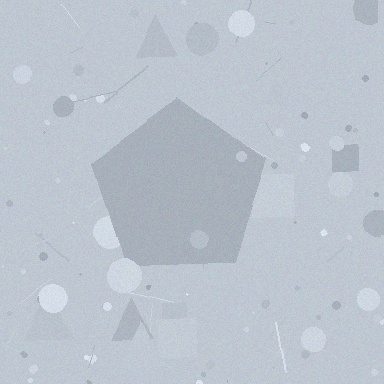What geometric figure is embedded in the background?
A pentagon is embedded in the background.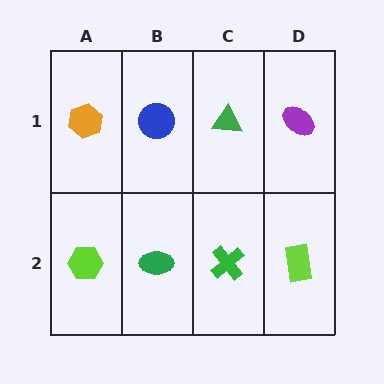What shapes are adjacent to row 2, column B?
A blue circle (row 1, column B), a lime hexagon (row 2, column A), a green cross (row 2, column C).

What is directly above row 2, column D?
A purple ellipse.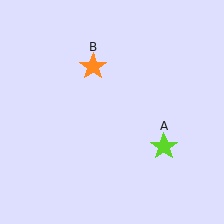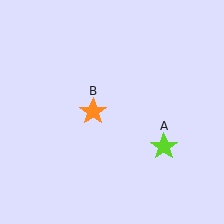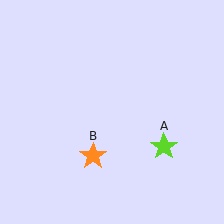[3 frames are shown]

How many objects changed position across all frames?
1 object changed position: orange star (object B).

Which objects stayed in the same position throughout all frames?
Lime star (object A) remained stationary.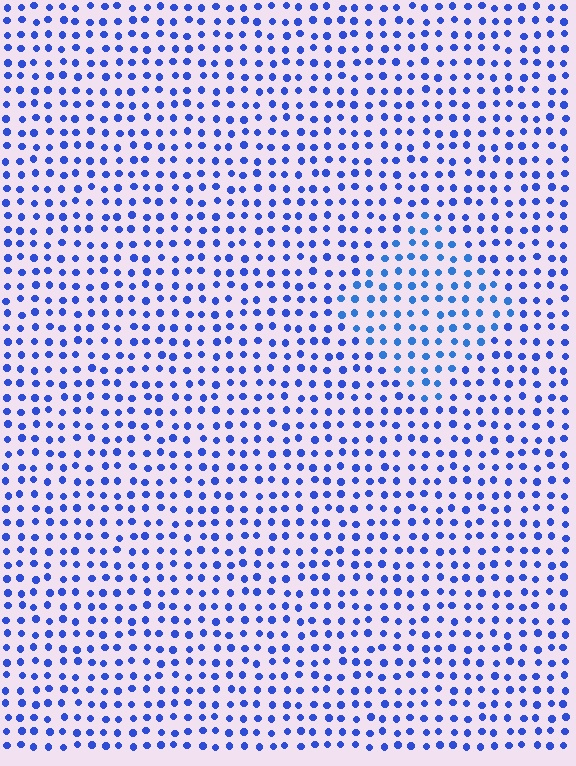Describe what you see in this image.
The image is filled with small blue elements in a uniform arrangement. A diamond-shaped region is visible where the elements are tinted to a slightly different hue, forming a subtle color boundary.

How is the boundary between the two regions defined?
The boundary is defined purely by a slight shift in hue (about 16 degrees). Spacing, size, and orientation are identical on both sides.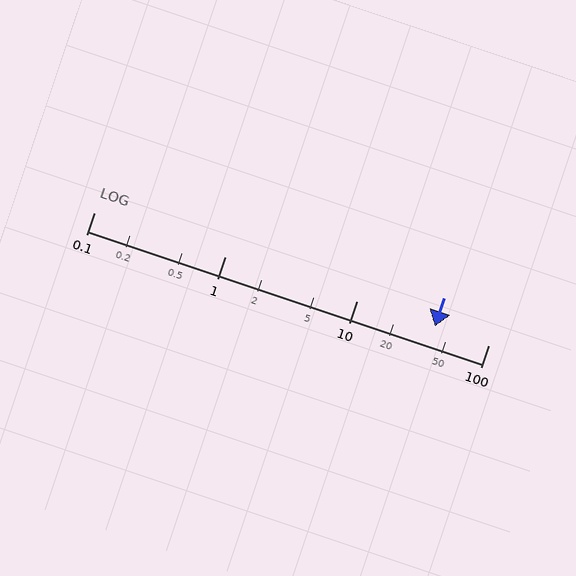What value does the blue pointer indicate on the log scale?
The pointer indicates approximately 39.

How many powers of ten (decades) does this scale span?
The scale spans 3 decades, from 0.1 to 100.